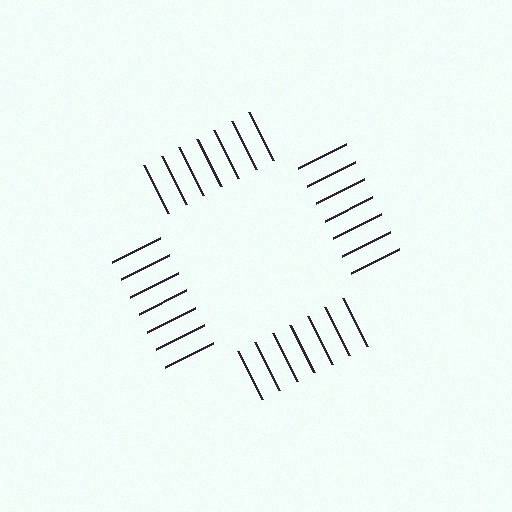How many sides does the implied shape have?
4 sides — the line-ends trace a square.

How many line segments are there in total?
28 — 7 along each of the 4 edges.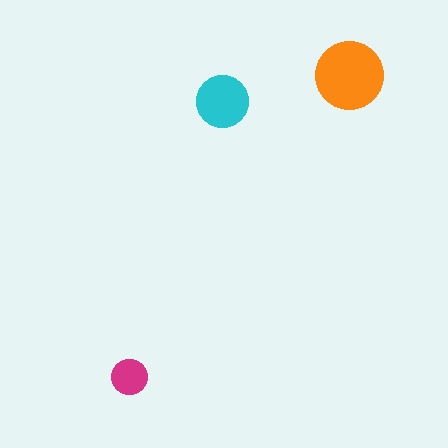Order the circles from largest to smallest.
the orange one, the cyan one, the magenta one.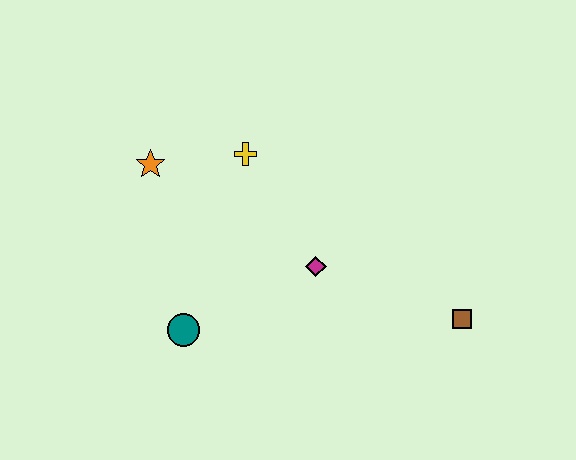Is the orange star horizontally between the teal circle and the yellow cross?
No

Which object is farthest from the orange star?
The brown square is farthest from the orange star.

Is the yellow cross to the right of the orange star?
Yes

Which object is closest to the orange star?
The yellow cross is closest to the orange star.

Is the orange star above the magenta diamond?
Yes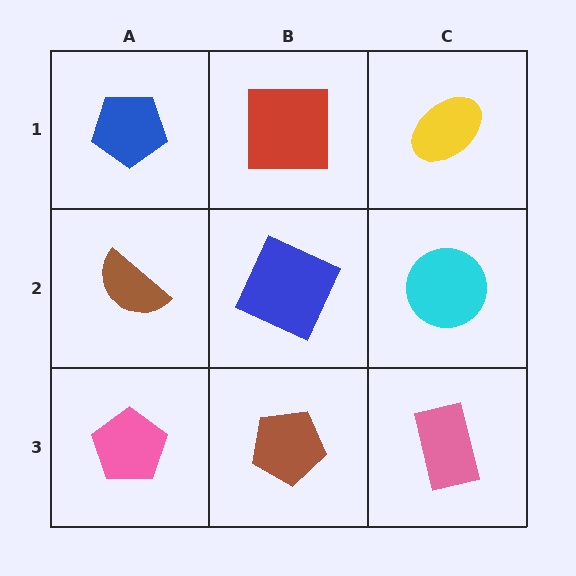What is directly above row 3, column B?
A blue square.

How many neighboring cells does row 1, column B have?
3.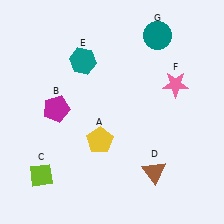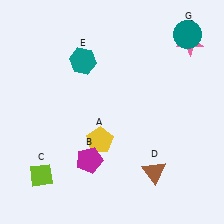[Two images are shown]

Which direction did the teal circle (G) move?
The teal circle (G) moved right.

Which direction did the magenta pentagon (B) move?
The magenta pentagon (B) moved down.